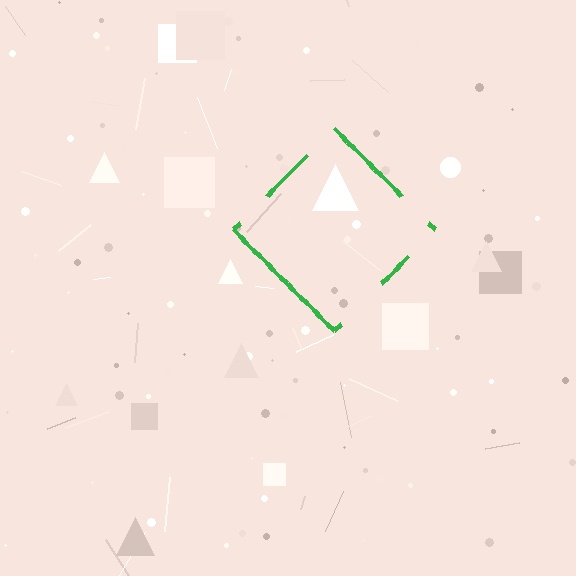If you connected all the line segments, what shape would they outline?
They would outline a diamond.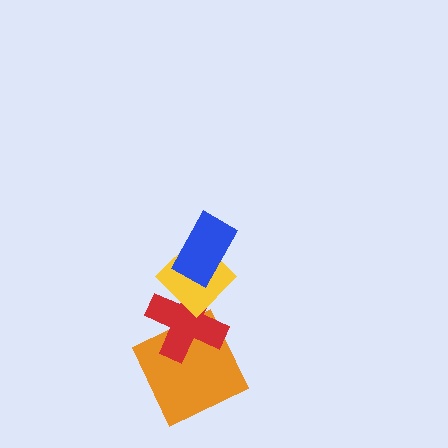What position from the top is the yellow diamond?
The yellow diamond is 2nd from the top.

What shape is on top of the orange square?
The red cross is on top of the orange square.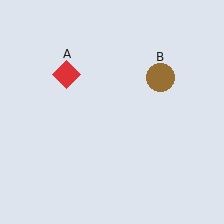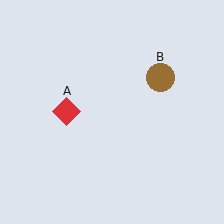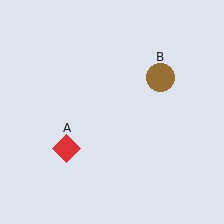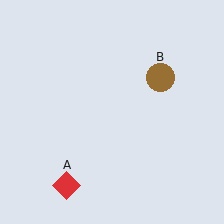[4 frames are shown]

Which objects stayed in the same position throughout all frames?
Brown circle (object B) remained stationary.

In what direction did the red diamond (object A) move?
The red diamond (object A) moved down.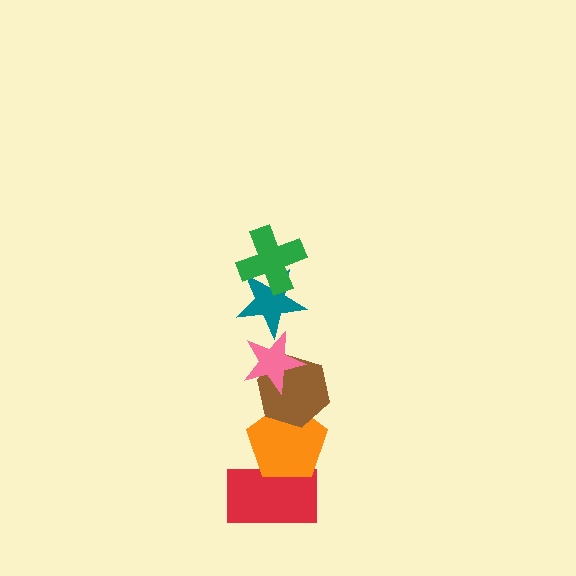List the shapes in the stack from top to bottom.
From top to bottom: the green cross, the teal star, the pink star, the brown hexagon, the orange pentagon, the red rectangle.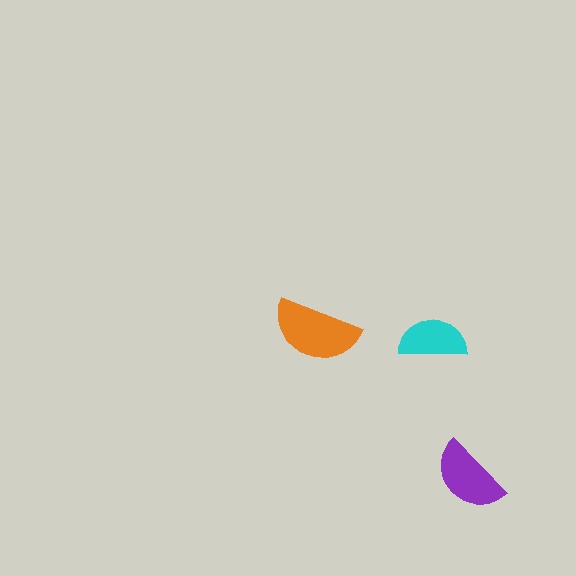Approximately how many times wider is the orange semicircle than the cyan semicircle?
About 1.5 times wider.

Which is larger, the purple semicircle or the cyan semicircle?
The purple one.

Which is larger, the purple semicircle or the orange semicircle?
The orange one.